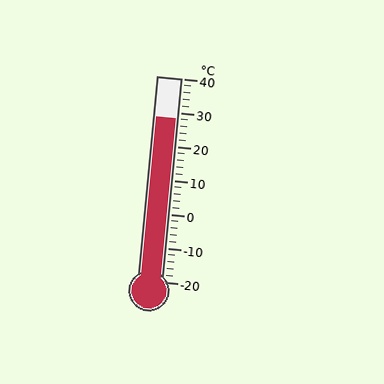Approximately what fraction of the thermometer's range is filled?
The thermometer is filled to approximately 80% of its range.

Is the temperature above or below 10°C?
The temperature is above 10°C.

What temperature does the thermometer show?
The thermometer shows approximately 28°C.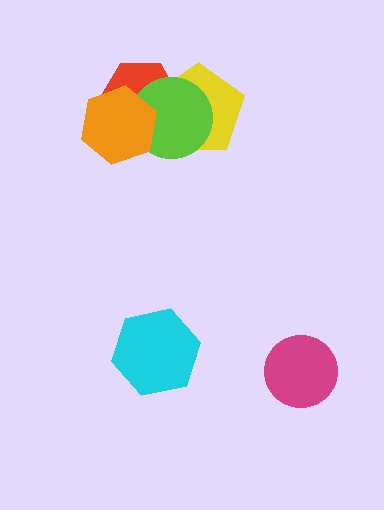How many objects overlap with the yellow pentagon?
2 objects overlap with the yellow pentagon.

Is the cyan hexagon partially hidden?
No, no other shape covers it.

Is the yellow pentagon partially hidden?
Yes, it is partially covered by another shape.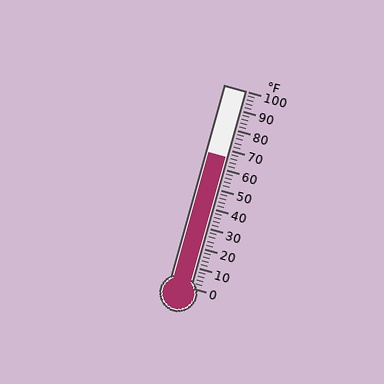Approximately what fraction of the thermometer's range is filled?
The thermometer is filled to approximately 65% of its range.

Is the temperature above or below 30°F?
The temperature is above 30°F.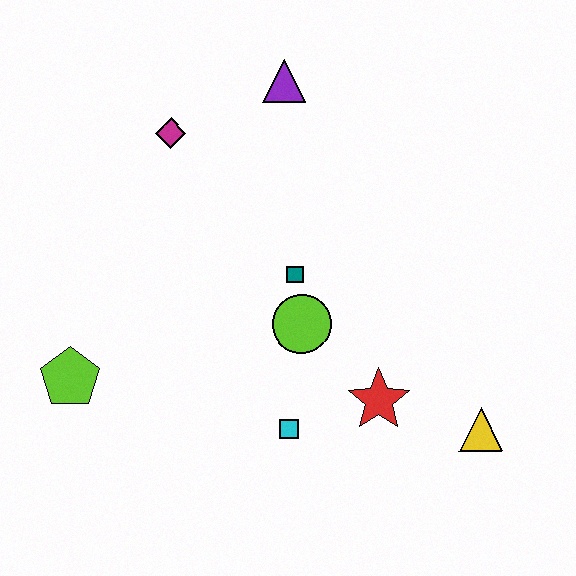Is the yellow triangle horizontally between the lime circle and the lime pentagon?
No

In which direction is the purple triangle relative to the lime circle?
The purple triangle is above the lime circle.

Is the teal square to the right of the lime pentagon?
Yes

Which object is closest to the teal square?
The lime circle is closest to the teal square.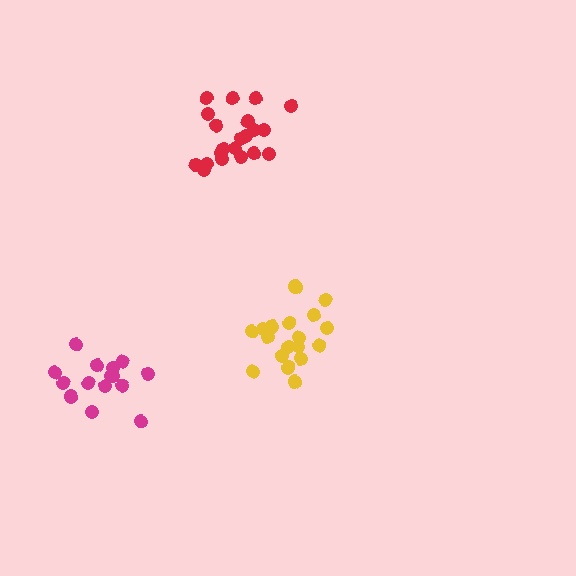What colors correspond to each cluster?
The clusters are colored: red, yellow, magenta.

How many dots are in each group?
Group 1: 21 dots, Group 2: 19 dots, Group 3: 15 dots (55 total).